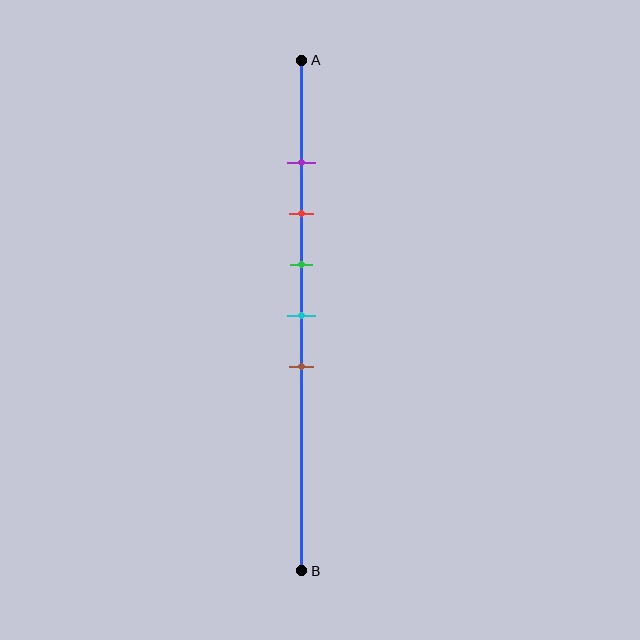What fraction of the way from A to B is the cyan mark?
The cyan mark is approximately 50% (0.5) of the way from A to B.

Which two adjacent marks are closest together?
The purple and red marks are the closest adjacent pair.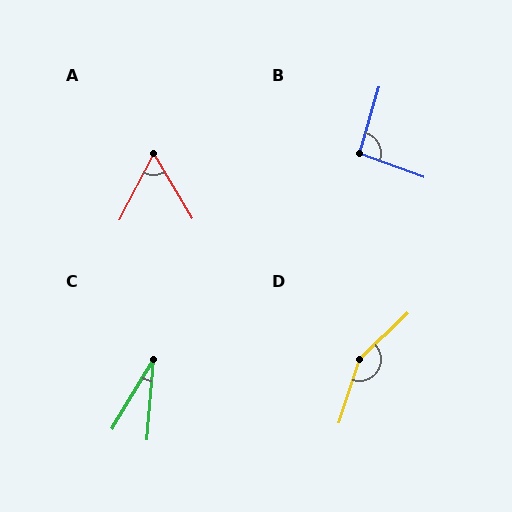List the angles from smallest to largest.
C (26°), A (58°), B (94°), D (151°).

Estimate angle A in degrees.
Approximately 58 degrees.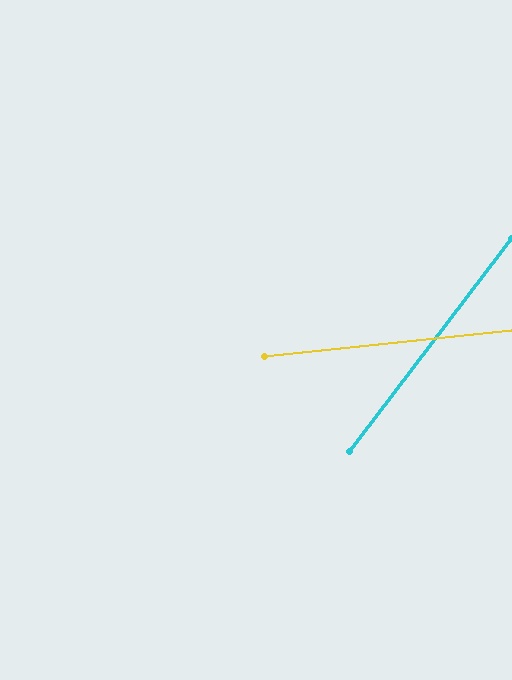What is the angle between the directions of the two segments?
Approximately 47 degrees.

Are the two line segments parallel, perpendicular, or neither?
Neither parallel nor perpendicular — they differ by about 47°.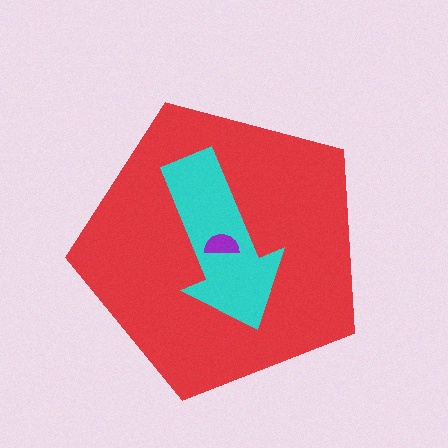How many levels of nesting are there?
3.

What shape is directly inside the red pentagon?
The cyan arrow.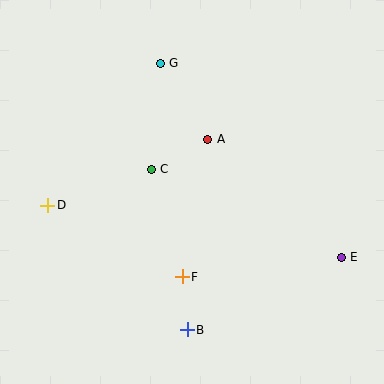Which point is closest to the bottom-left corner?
Point D is closest to the bottom-left corner.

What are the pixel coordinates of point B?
Point B is at (187, 330).